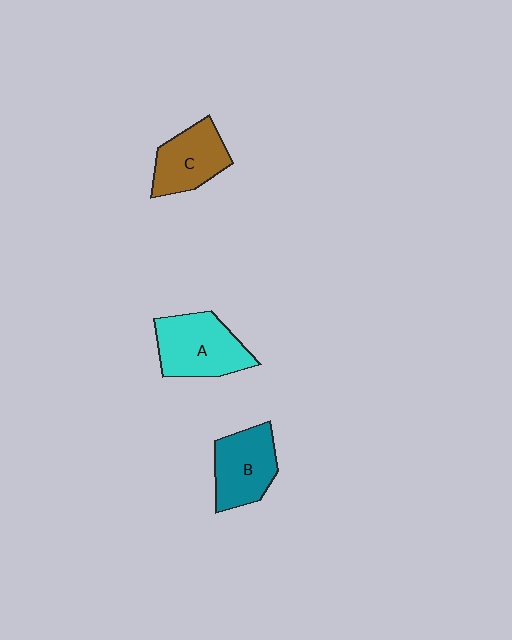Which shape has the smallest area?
Shape C (brown).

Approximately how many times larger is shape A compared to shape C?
Approximately 1.2 times.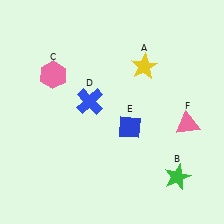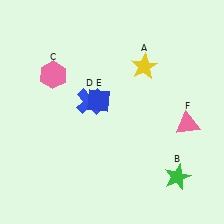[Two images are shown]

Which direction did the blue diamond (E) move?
The blue diamond (E) moved left.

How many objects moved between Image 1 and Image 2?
1 object moved between the two images.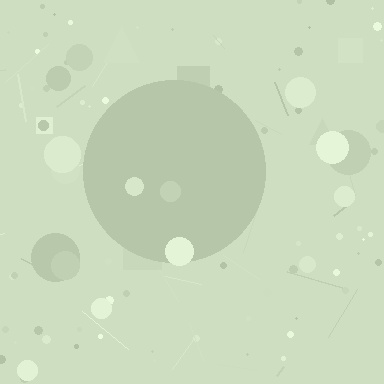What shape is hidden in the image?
A circle is hidden in the image.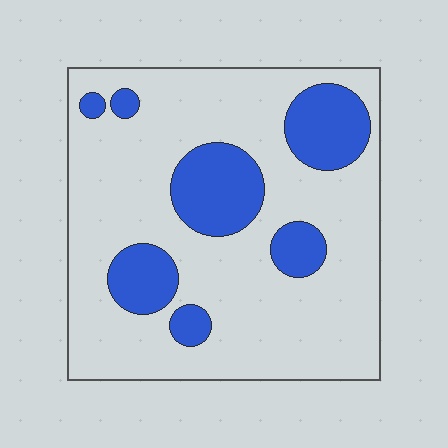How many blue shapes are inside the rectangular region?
7.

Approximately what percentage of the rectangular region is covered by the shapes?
Approximately 25%.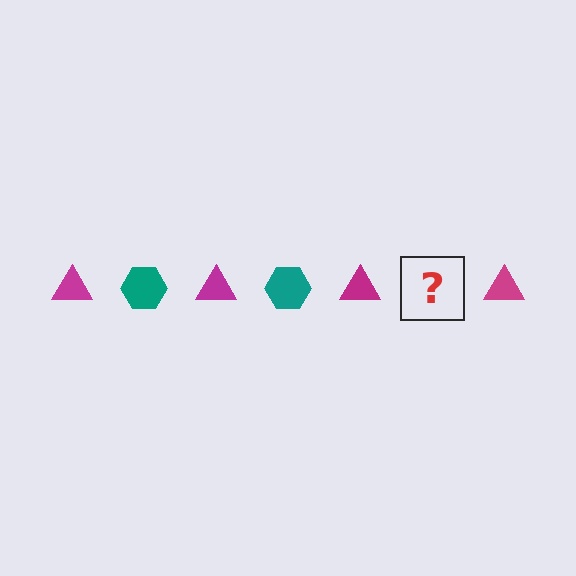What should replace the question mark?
The question mark should be replaced with a teal hexagon.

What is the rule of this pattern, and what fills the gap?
The rule is that the pattern alternates between magenta triangle and teal hexagon. The gap should be filled with a teal hexagon.